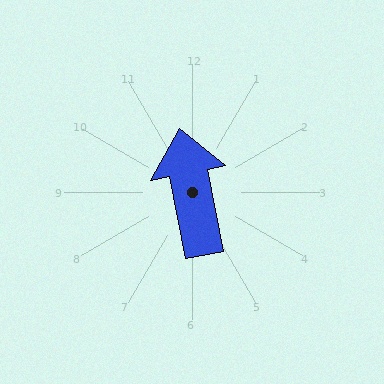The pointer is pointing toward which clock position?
Roughly 12 o'clock.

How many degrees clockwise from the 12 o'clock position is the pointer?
Approximately 348 degrees.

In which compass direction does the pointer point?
North.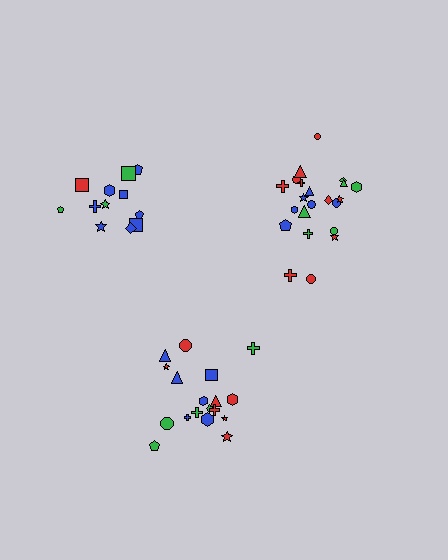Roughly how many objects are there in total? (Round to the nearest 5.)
Roughly 50 objects in total.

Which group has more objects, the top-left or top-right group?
The top-right group.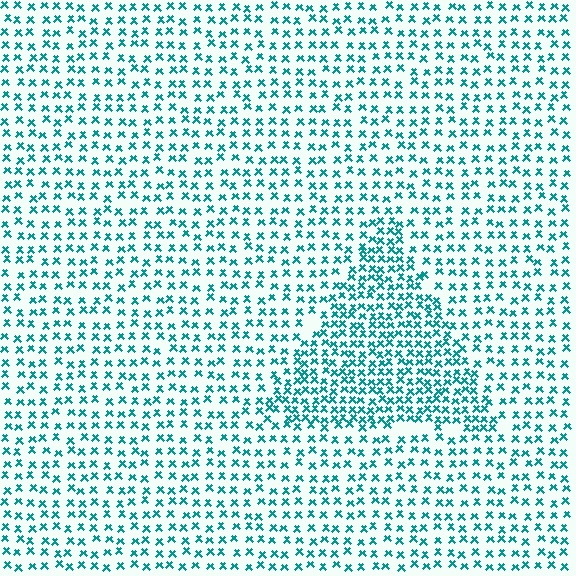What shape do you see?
I see a triangle.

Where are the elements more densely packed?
The elements are more densely packed inside the triangle boundary.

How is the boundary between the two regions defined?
The boundary is defined by a change in element density (approximately 1.8x ratio). All elements are the same color, size, and shape.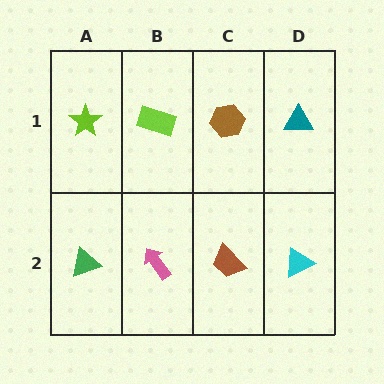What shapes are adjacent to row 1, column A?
A green triangle (row 2, column A), a lime rectangle (row 1, column B).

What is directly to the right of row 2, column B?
A brown trapezoid.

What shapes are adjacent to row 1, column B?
A pink arrow (row 2, column B), a lime star (row 1, column A), a brown hexagon (row 1, column C).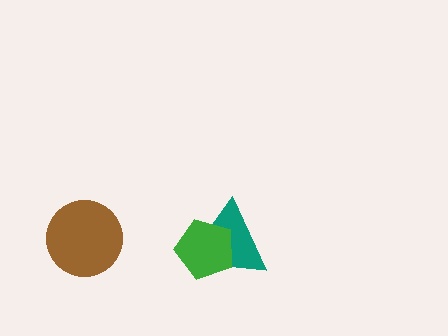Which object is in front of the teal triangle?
The green pentagon is in front of the teal triangle.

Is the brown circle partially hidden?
No, no other shape covers it.